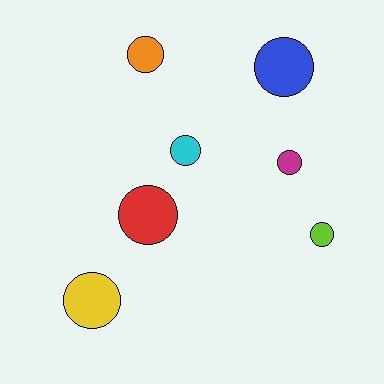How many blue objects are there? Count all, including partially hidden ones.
There is 1 blue object.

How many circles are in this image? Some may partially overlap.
There are 7 circles.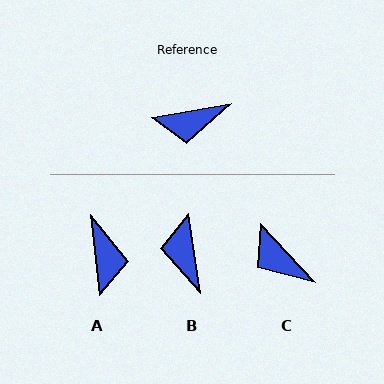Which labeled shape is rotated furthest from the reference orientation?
B, about 92 degrees away.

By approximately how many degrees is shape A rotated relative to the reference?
Approximately 87 degrees counter-clockwise.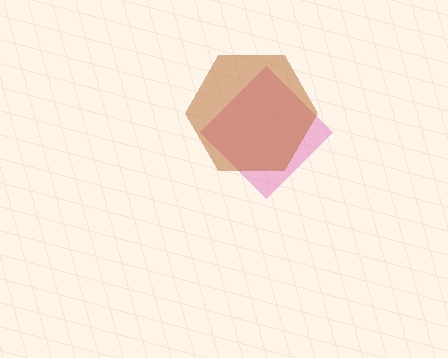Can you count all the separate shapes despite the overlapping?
Yes, there are 2 separate shapes.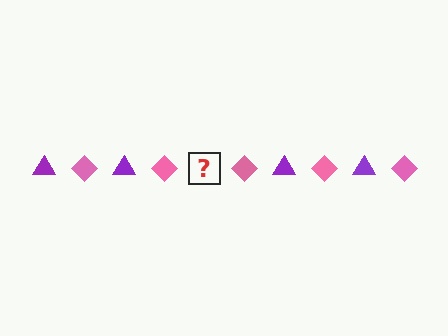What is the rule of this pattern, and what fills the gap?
The rule is that the pattern alternates between purple triangle and pink diamond. The gap should be filled with a purple triangle.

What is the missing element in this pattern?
The missing element is a purple triangle.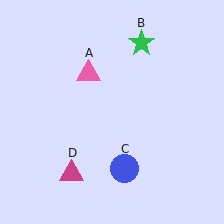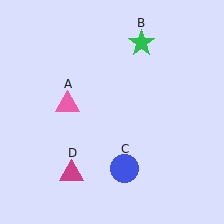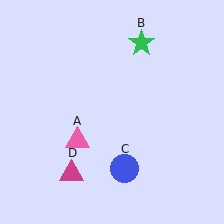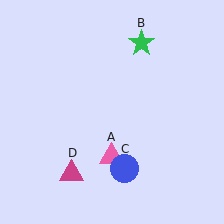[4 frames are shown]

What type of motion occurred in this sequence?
The pink triangle (object A) rotated counterclockwise around the center of the scene.